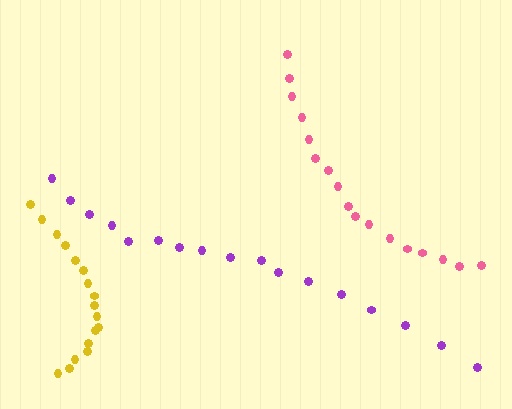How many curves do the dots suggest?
There are 3 distinct paths.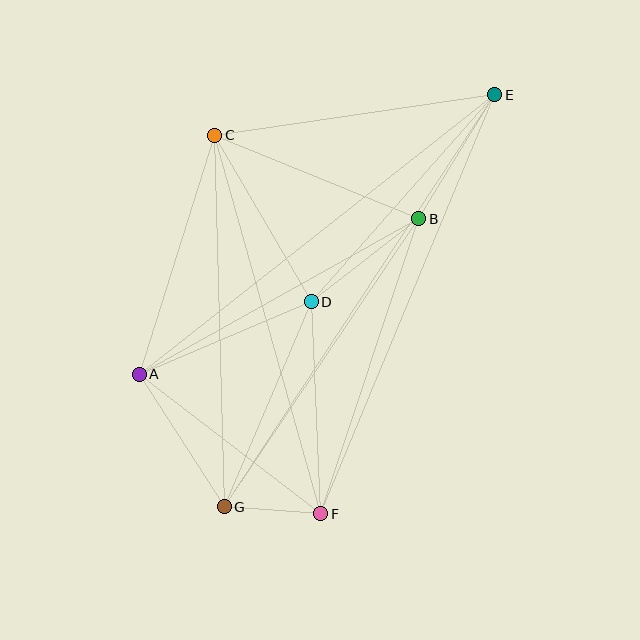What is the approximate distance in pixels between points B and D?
The distance between B and D is approximately 136 pixels.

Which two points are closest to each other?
Points F and G are closest to each other.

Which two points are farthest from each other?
Points E and G are farthest from each other.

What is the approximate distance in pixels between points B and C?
The distance between B and C is approximately 220 pixels.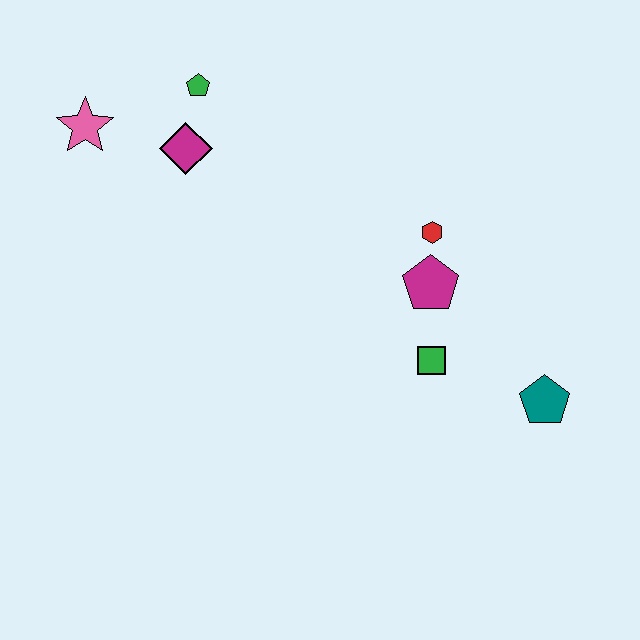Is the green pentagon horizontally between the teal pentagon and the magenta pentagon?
No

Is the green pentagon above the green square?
Yes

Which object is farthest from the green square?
The pink star is farthest from the green square.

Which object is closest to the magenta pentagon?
The red hexagon is closest to the magenta pentagon.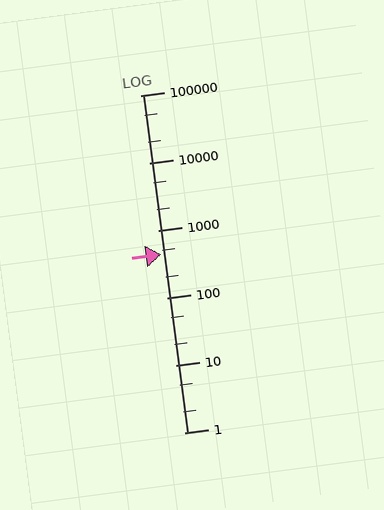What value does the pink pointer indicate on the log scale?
The pointer indicates approximately 440.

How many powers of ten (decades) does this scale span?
The scale spans 5 decades, from 1 to 100000.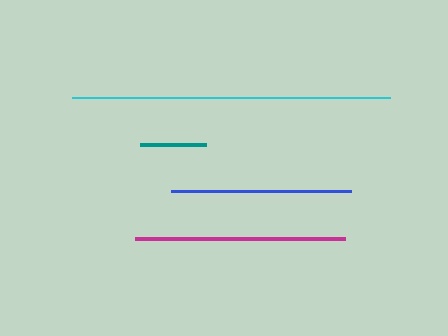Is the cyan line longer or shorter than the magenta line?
The cyan line is longer than the magenta line.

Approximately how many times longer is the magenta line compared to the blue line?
The magenta line is approximately 1.2 times the length of the blue line.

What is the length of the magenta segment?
The magenta segment is approximately 210 pixels long.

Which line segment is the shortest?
The teal line is the shortest at approximately 66 pixels.